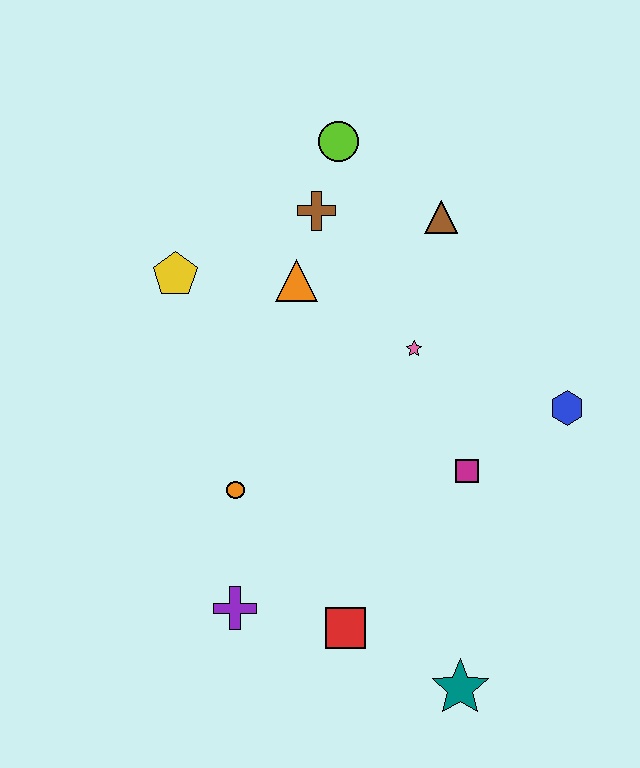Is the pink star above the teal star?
Yes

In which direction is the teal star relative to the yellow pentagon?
The teal star is below the yellow pentagon.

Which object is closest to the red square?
The purple cross is closest to the red square.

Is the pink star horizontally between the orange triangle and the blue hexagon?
Yes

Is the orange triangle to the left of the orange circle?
No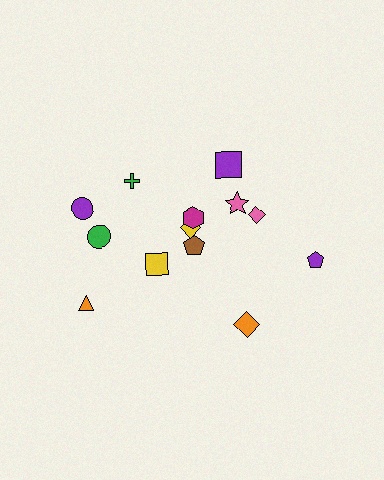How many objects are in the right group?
There are 5 objects.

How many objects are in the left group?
There are 8 objects.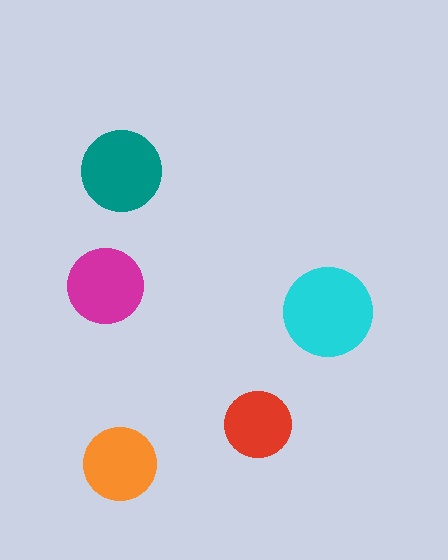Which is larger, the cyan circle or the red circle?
The cyan one.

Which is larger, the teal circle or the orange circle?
The teal one.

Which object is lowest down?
The orange circle is bottommost.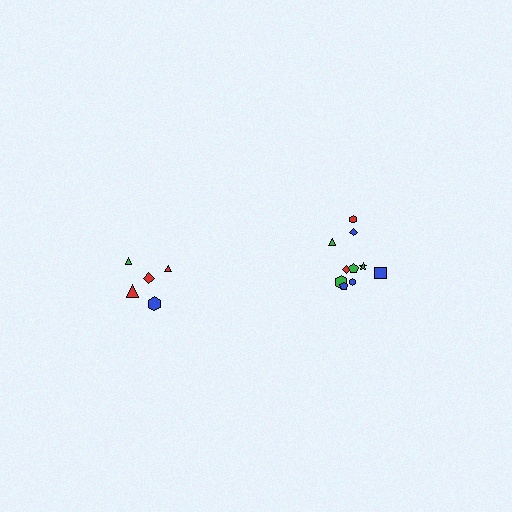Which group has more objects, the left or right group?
The right group.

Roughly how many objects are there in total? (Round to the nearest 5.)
Roughly 15 objects in total.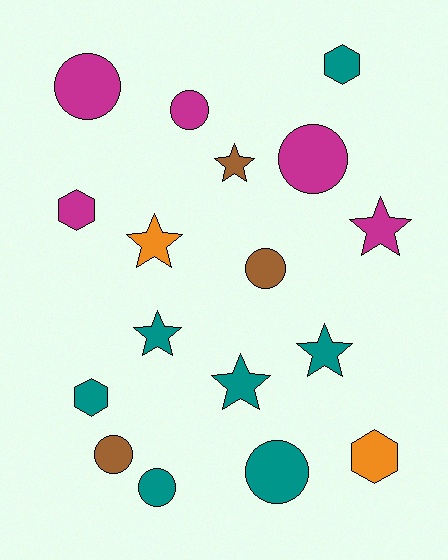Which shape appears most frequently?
Circle, with 7 objects.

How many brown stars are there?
There is 1 brown star.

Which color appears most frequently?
Teal, with 7 objects.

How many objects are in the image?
There are 17 objects.